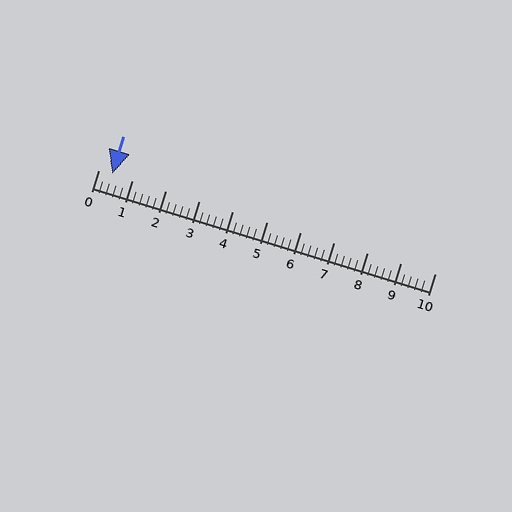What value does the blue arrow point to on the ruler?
The blue arrow points to approximately 0.4.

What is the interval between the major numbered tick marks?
The major tick marks are spaced 1 units apart.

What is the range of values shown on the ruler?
The ruler shows values from 0 to 10.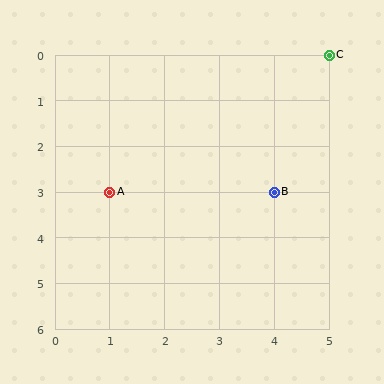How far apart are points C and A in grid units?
Points C and A are 4 columns and 3 rows apart (about 5.0 grid units diagonally).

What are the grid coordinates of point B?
Point B is at grid coordinates (4, 3).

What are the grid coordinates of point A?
Point A is at grid coordinates (1, 3).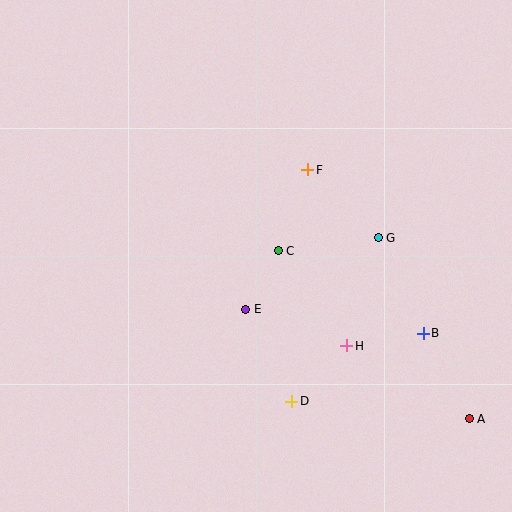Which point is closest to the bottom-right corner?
Point A is closest to the bottom-right corner.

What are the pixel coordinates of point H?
Point H is at (347, 346).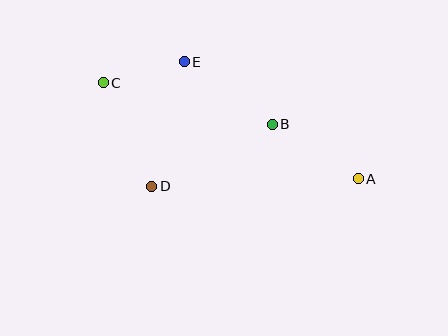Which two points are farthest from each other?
Points A and C are farthest from each other.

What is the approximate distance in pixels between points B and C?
The distance between B and C is approximately 174 pixels.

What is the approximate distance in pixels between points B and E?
The distance between B and E is approximately 108 pixels.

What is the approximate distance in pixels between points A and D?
The distance between A and D is approximately 206 pixels.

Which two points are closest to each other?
Points C and E are closest to each other.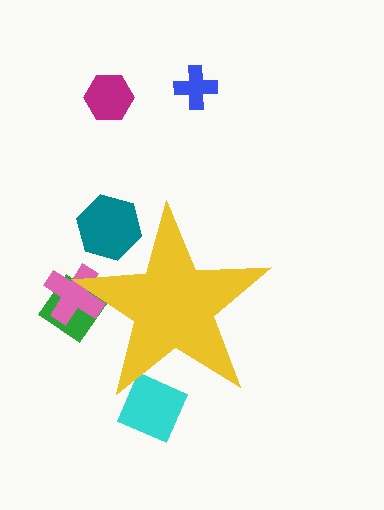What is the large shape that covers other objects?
A yellow star.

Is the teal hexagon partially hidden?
Yes, the teal hexagon is partially hidden behind the yellow star.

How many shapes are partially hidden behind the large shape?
4 shapes are partially hidden.